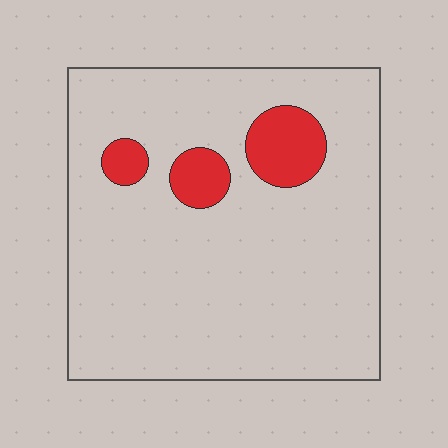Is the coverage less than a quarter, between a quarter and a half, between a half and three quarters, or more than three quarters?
Less than a quarter.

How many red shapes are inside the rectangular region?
3.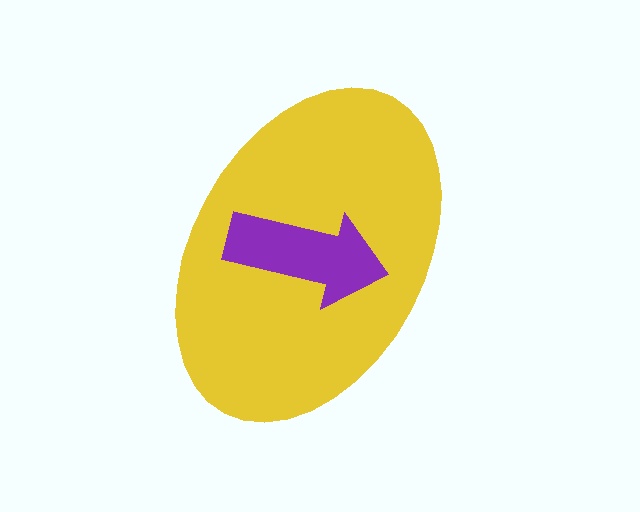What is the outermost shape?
The yellow ellipse.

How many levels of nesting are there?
2.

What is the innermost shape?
The purple arrow.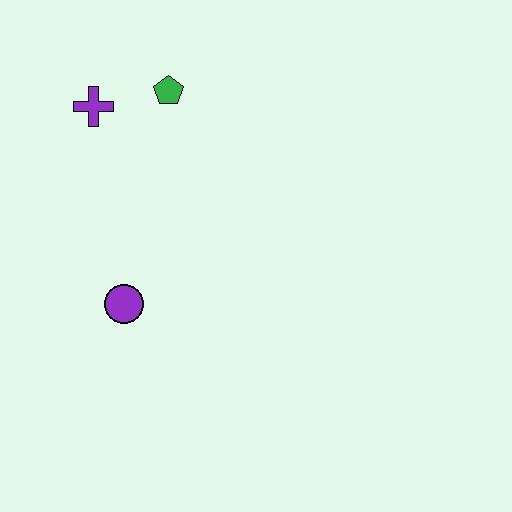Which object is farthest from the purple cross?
The purple circle is farthest from the purple cross.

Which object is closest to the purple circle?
The purple cross is closest to the purple circle.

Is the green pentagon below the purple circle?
No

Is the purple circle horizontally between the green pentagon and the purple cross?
Yes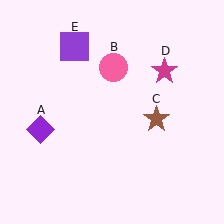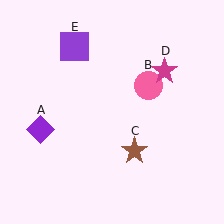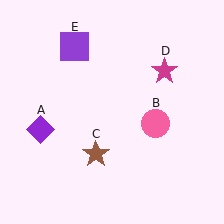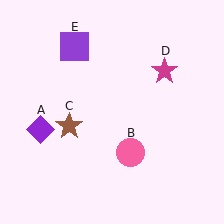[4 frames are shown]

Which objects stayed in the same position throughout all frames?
Purple diamond (object A) and magenta star (object D) and purple square (object E) remained stationary.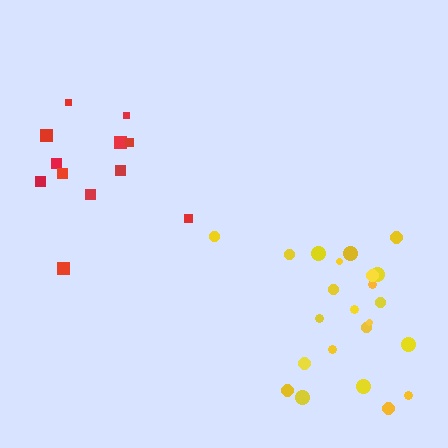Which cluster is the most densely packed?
Yellow.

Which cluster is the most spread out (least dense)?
Red.